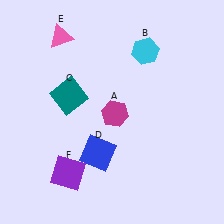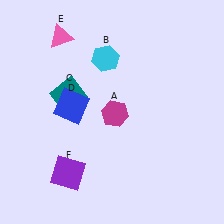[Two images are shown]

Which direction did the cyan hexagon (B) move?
The cyan hexagon (B) moved left.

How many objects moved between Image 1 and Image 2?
2 objects moved between the two images.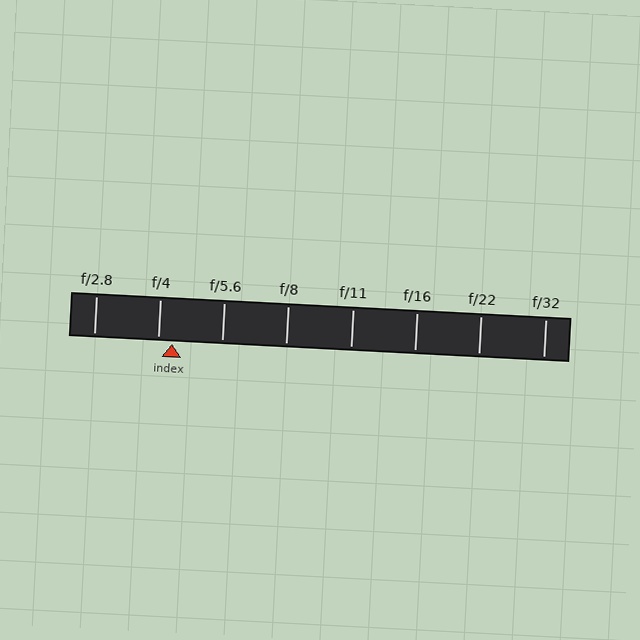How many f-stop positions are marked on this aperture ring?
There are 8 f-stop positions marked.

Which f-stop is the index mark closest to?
The index mark is closest to f/4.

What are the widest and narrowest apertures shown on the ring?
The widest aperture shown is f/2.8 and the narrowest is f/32.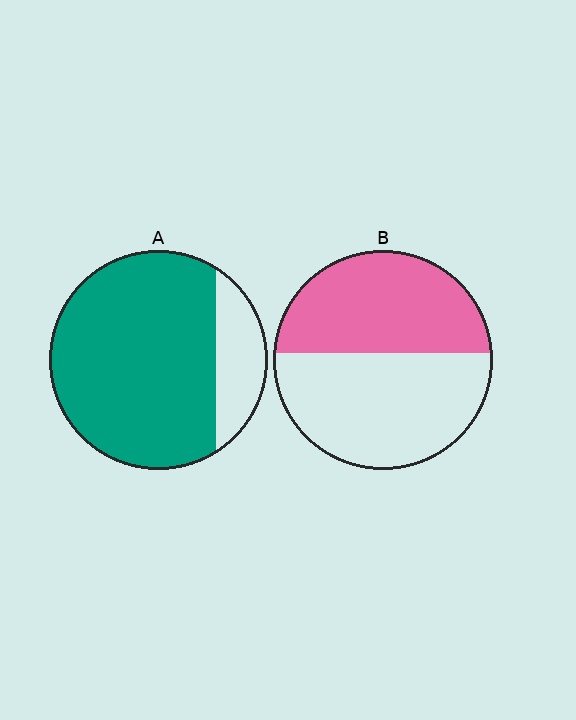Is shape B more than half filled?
No.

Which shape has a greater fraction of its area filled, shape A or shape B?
Shape A.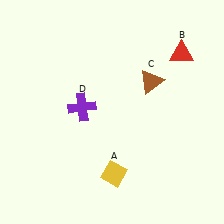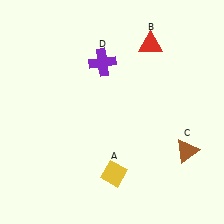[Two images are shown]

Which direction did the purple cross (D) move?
The purple cross (D) moved up.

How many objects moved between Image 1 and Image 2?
3 objects moved between the two images.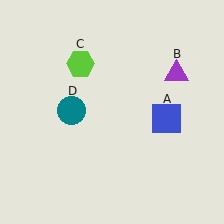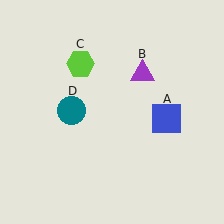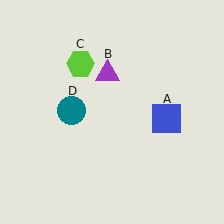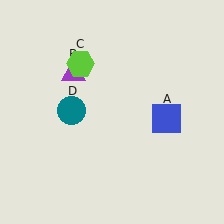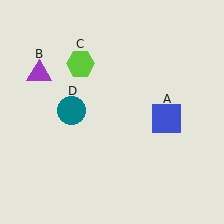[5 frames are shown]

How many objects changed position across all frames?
1 object changed position: purple triangle (object B).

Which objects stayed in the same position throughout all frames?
Blue square (object A) and lime hexagon (object C) and teal circle (object D) remained stationary.